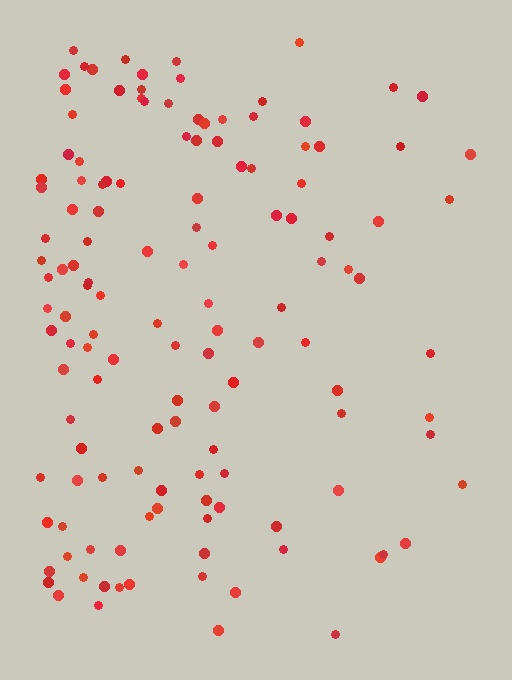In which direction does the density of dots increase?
From right to left, with the left side densest.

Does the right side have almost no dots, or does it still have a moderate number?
Still a moderate number, just noticeably fewer than the left.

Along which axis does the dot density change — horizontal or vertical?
Horizontal.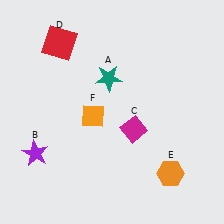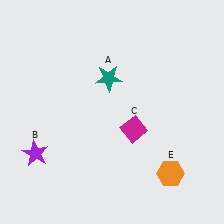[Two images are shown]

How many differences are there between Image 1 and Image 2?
There are 2 differences between the two images.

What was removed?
The red square (D), the orange diamond (F) were removed in Image 2.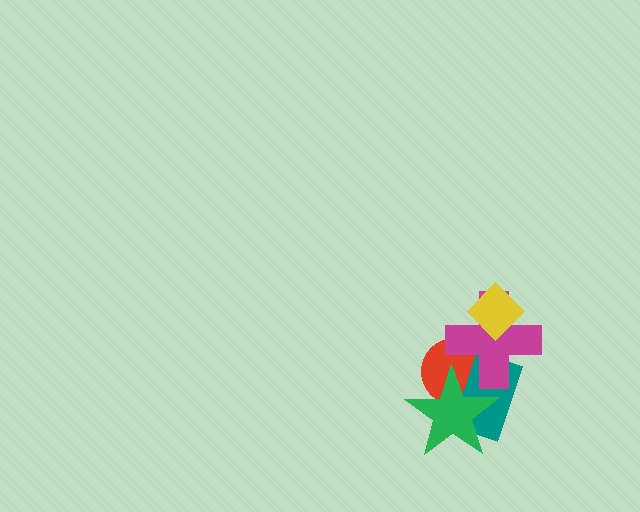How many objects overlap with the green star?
3 objects overlap with the green star.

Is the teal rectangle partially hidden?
Yes, it is partially covered by another shape.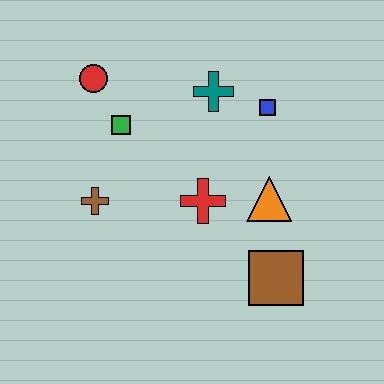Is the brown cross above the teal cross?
No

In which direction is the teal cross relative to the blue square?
The teal cross is to the left of the blue square.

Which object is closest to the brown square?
The orange triangle is closest to the brown square.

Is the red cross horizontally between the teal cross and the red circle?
Yes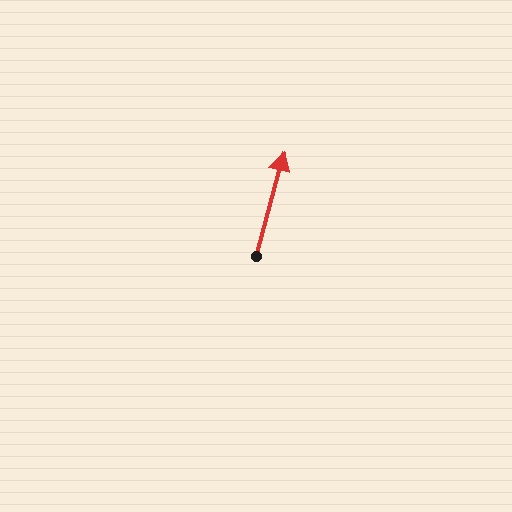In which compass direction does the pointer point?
North.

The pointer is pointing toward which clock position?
Roughly 1 o'clock.